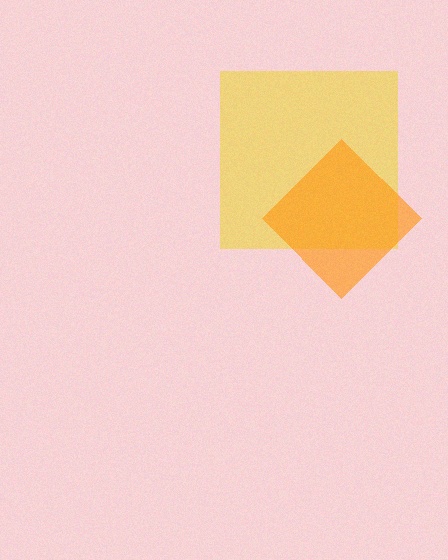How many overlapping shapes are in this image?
There are 2 overlapping shapes in the image.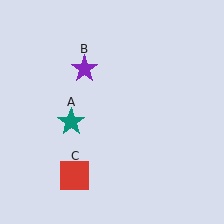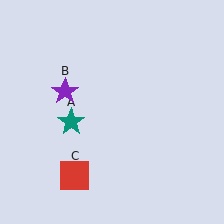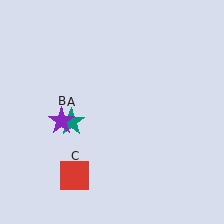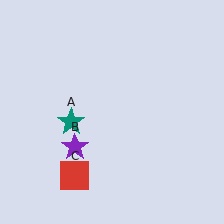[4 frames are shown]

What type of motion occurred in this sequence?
The purple star (object B) rotated counterclockwise around the center of the scene.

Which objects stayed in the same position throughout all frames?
Teal star (object A) and red square (object C) remained stationary.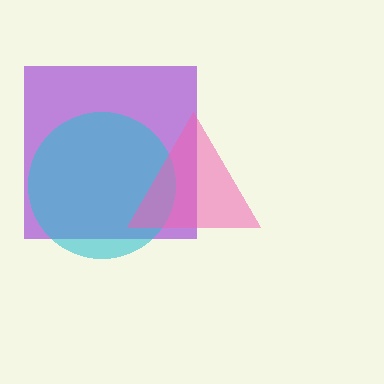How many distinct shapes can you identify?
There are 3 distinct shapes: a purple square, a cyan circle, a pink triangle.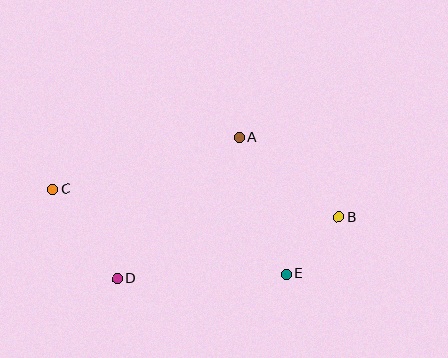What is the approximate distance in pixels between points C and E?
The distance between C and E is approximately 248 pixels.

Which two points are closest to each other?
Points B and E are closest to each other.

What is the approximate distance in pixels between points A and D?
The distance between A and D is approximately 187 pixels.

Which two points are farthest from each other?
Points B and C are farthest from each other.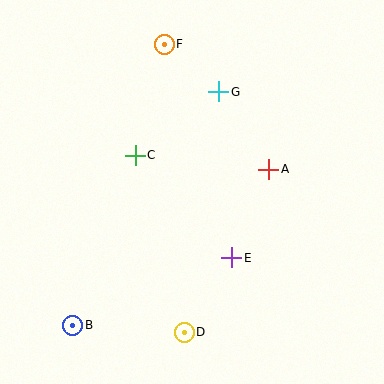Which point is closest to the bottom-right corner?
Point E is closest to the bottom-right corner.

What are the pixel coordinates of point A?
Point A is at (269, 169).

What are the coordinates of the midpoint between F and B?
The midpoint between F and B is at (119, 185).